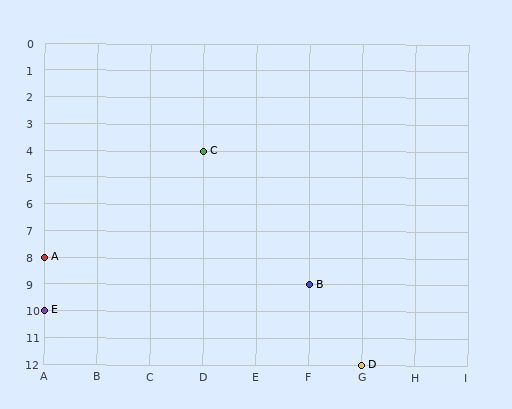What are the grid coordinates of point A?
Point A is at grid coordinates (A, 8).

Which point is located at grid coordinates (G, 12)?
Point D is at (G, 12).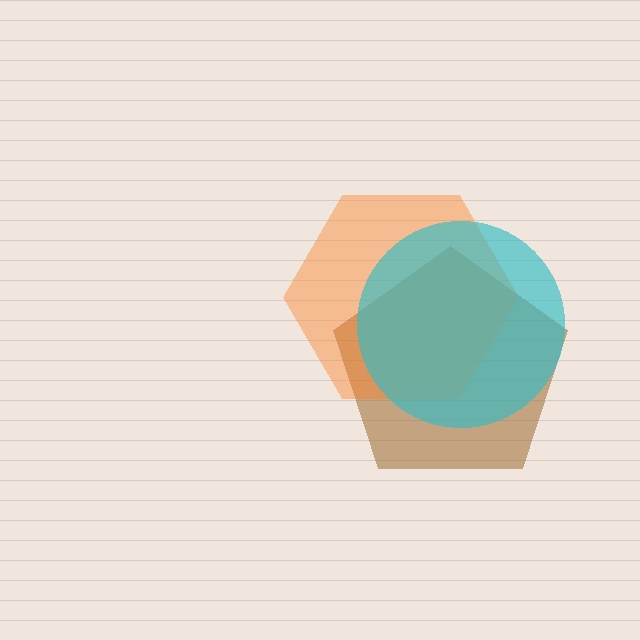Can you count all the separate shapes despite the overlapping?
Yes, there are 3 separate shapes.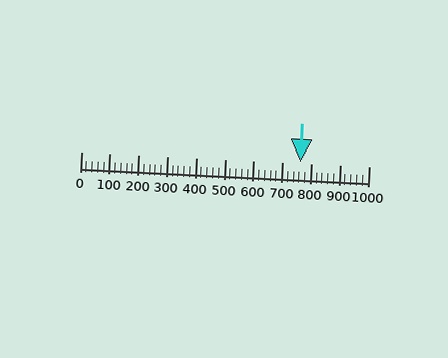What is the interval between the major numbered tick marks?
The major tick marks are spaced 100 units apart.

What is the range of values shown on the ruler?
The ruler shows values from 0 to 1000.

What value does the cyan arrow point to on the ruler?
The cyan arrow points to approximately 762.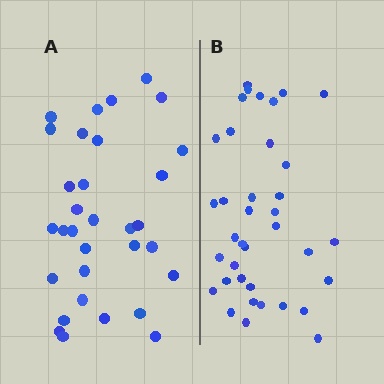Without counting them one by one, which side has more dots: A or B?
Region B (the right region) has more dots.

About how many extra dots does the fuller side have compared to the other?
Region B has about 5 more dots than region A.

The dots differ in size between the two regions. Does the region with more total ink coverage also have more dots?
No. Region A has more total ink coverage because its dots are larger, but region B actually contains more individual dots. Total area can be misleading — the number of items is what matters here.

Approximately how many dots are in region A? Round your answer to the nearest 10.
About 30 dots. (The exact count is 32, which rounds to 30.)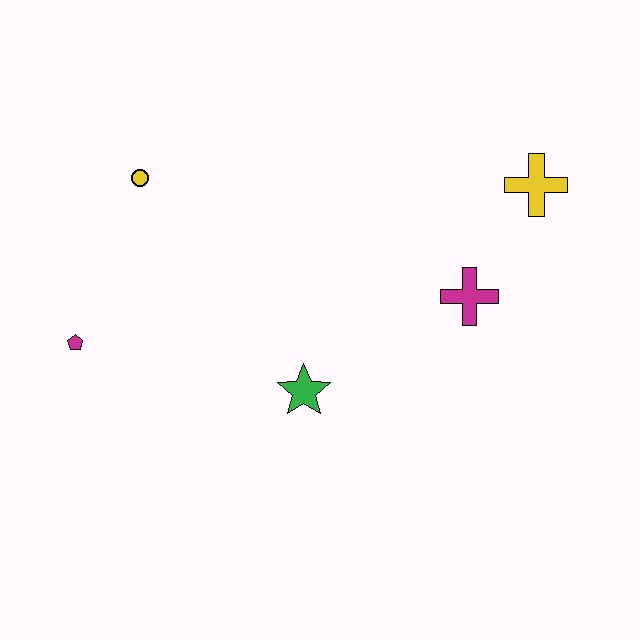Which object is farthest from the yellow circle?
The yellow cross is farthest from the yellow circle.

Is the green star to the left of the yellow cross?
Yes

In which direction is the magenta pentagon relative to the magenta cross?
The magenta pentagon is to the left of the magenta cross.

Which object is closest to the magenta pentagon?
The yellow circle is closest to the magenta pentagon.